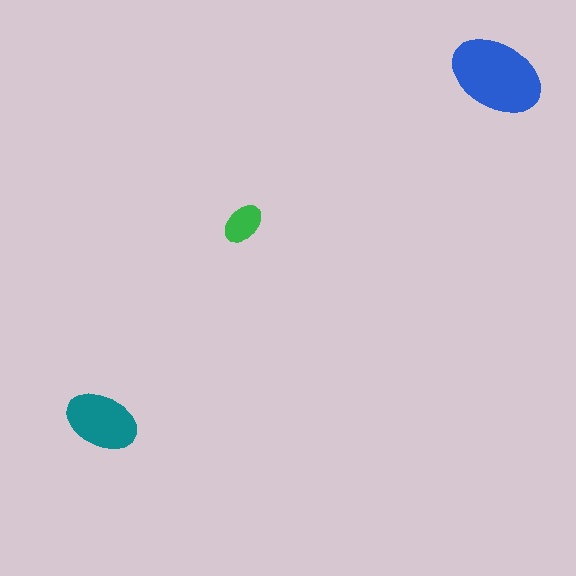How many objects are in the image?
There are 3 objects in the image.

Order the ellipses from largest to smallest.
the blue one, the teal one, the green one.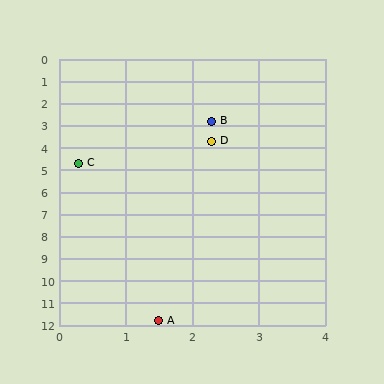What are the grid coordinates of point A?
Point A is at approximately (1.5, 11.8).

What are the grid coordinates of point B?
Point B is at approximately (2.3, 2.8).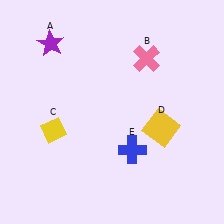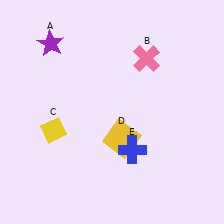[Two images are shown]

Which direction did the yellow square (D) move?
The yellow square (D) moved left.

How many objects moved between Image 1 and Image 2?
1 object moved between the two images.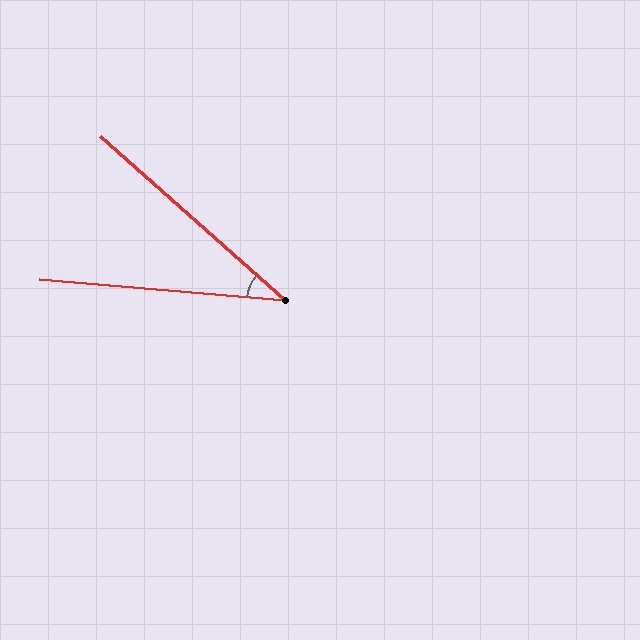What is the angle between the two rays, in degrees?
Approximately 37 degrees.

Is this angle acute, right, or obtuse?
It is acute.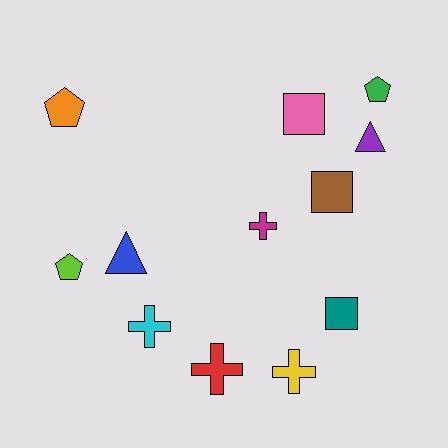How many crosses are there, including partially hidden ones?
There are 4 crosses.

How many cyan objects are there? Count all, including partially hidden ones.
There is 1 cyan object.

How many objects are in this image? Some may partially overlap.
There are 12 objects.